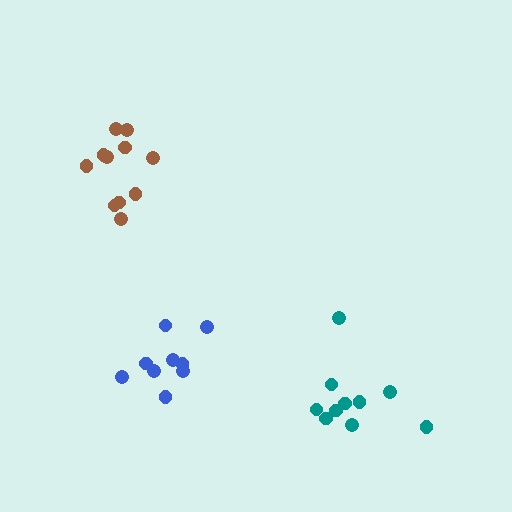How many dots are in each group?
Group 1: 11 dots, Group 2: 10 dots, Group 3: 9 dots (30 total).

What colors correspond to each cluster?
The clusters are colored: brown, teal, blue.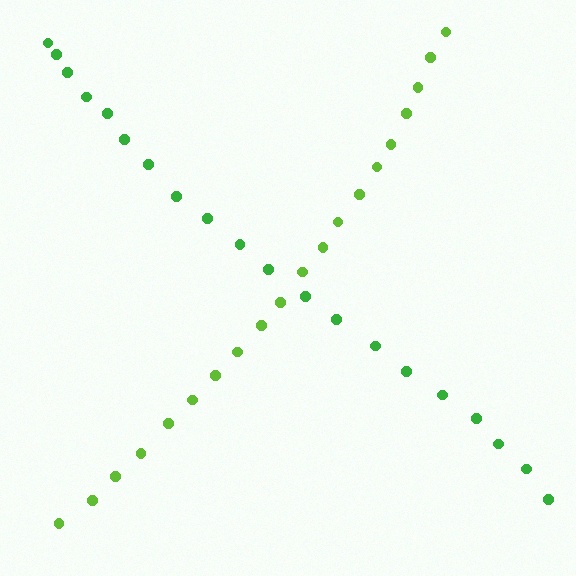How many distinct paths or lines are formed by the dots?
There are 2 distinct paths.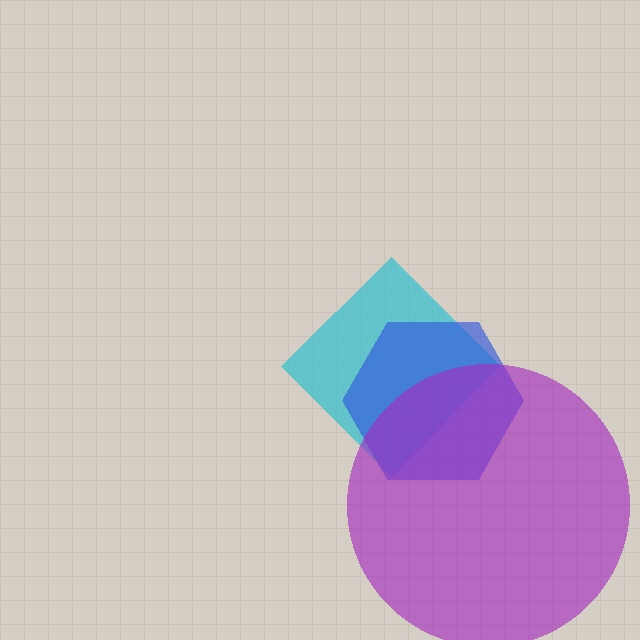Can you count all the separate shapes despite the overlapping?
Yes, there are 3 separate shapes.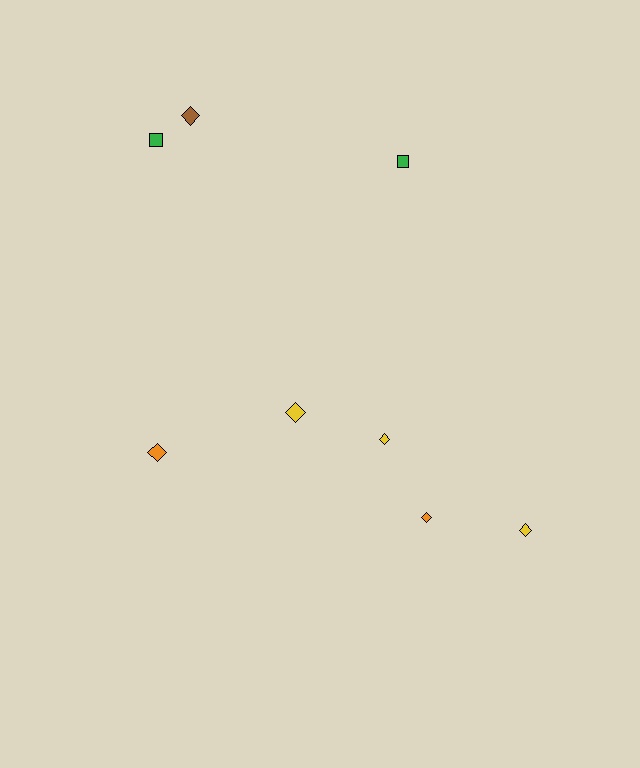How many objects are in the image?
There are 8 objects.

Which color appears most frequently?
Yellow, with 3 objects.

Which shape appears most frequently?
Diamond, with 6 objects.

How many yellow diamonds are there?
There are 3 yellow diamonds.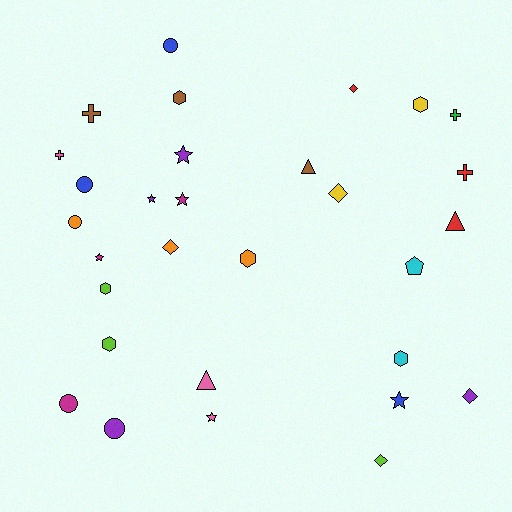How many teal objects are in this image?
There are no teal objects.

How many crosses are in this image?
There are 4 crosses.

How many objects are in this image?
There are 30 objects.